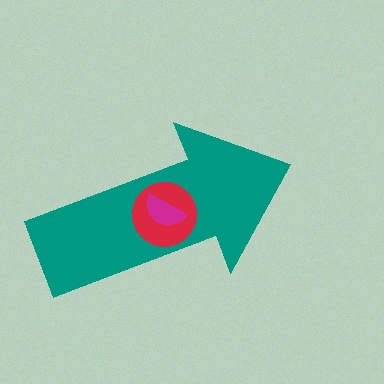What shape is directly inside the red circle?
The magenta semicircle.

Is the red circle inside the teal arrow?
Yes.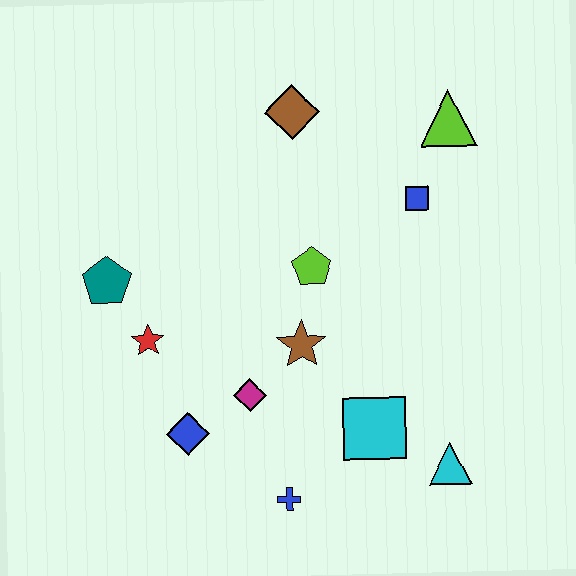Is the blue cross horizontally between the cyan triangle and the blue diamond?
Yes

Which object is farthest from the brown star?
The lime triangle is farthest from the brown star.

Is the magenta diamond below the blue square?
Yes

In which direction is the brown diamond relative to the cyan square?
The brown diamond is above the cyan square.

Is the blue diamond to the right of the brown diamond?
No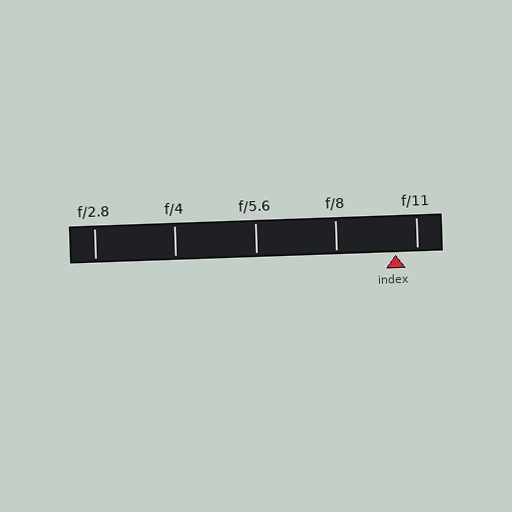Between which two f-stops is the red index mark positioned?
The index mark is between f/8 and f/11.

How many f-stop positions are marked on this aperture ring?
There are 5 f-stop positions marked.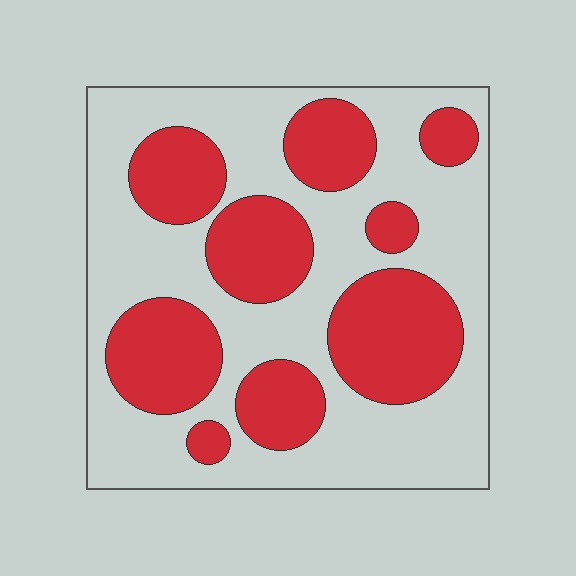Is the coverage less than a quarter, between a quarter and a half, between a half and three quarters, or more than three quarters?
Between a quarter and a half.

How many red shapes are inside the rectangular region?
9.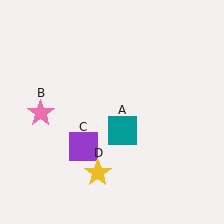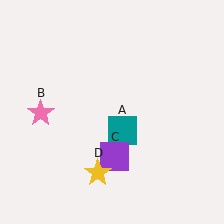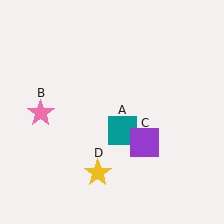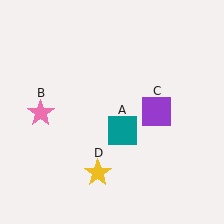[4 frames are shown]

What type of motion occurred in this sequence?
The purple square (object C) rotated counterclockwise around the center of the scene.